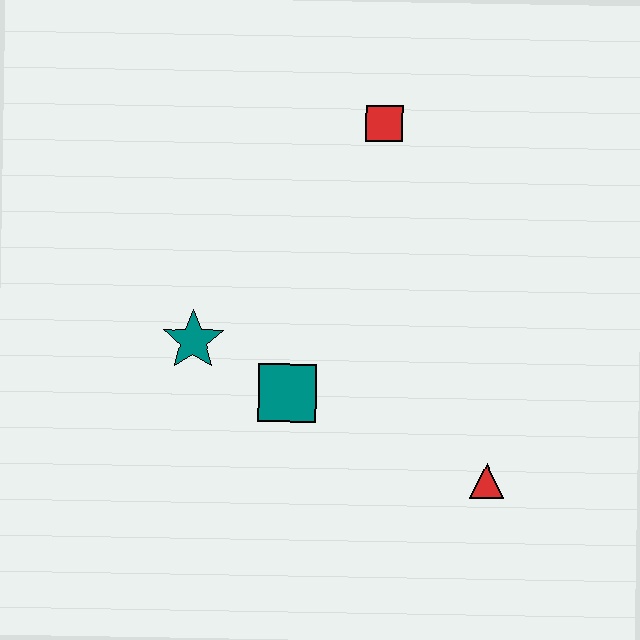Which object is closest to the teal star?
The teal square is closest to the teal star.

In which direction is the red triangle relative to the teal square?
The red triangle is to the right of the teal square.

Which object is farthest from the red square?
The red triangle is farthest from the red square.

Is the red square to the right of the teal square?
Yes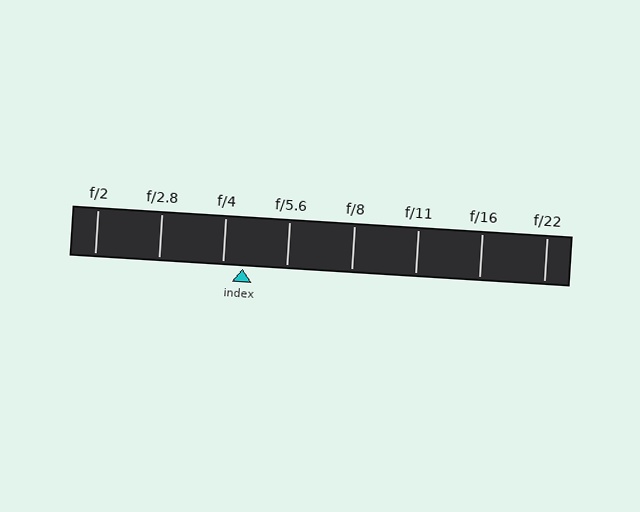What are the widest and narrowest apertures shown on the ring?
The widest aperture shown is f/2 and the narrowest is f/22.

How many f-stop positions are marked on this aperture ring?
There are 8 f-stop positions marked.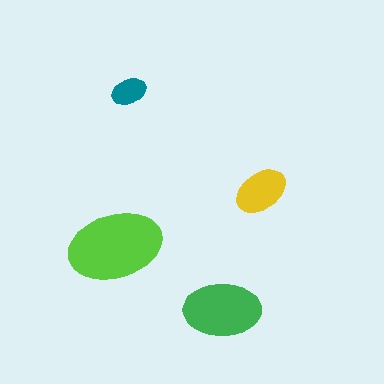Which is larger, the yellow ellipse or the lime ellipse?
The lime one.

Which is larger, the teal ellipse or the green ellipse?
The green one.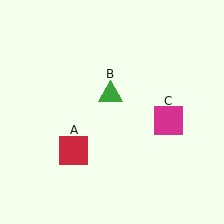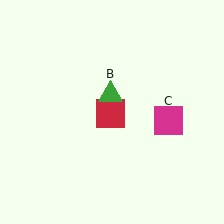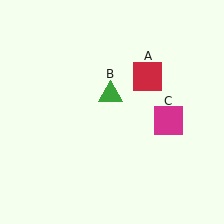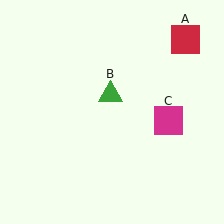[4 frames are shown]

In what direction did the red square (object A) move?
The red square (object A) moved up and to the right.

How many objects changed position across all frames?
1 object changed position: red square (object A).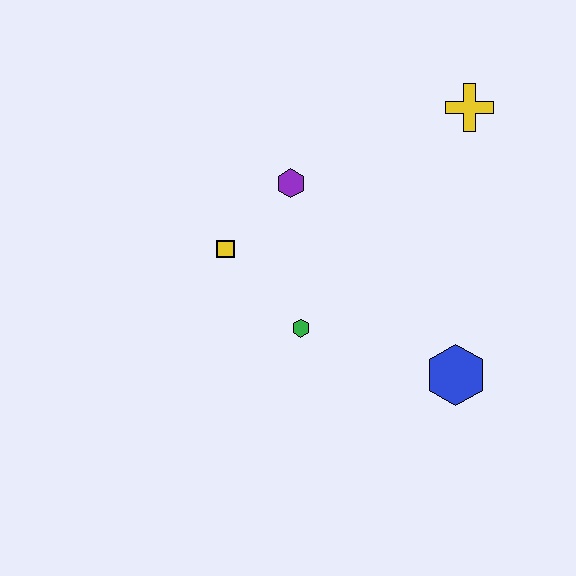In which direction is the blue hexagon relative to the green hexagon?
The blue hexagon is to the right of the green hexagon.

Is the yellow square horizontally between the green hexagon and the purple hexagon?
No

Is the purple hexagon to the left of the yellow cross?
Yes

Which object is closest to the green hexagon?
The yellow square is closest to the green hexagon.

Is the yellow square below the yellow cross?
Yes